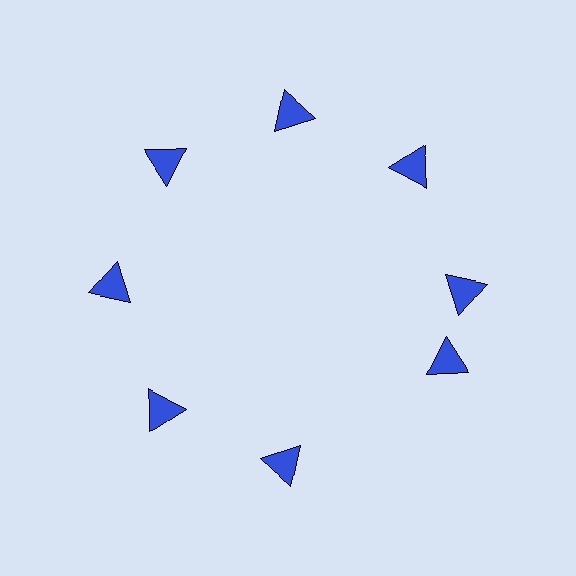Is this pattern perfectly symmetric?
No. The 8 blue triangles are arranged in a ring, but one element near the 4 o'clock position is rotated out of alignment along the ring, breaking the 8-fold rotational symmetry.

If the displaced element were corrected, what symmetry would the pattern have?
It would have 8-fold rotational symmetry — the pattern would map onto itself every 45 degrees.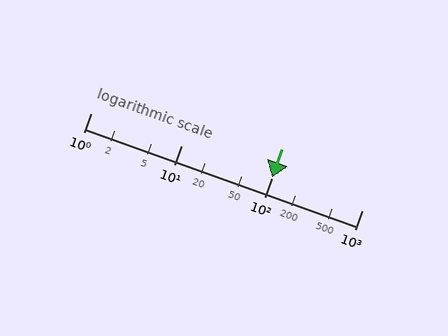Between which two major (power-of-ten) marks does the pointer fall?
The pointer is between 100 and 1000.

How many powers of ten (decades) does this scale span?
The scale spans 3 decades, from 1 to 1000.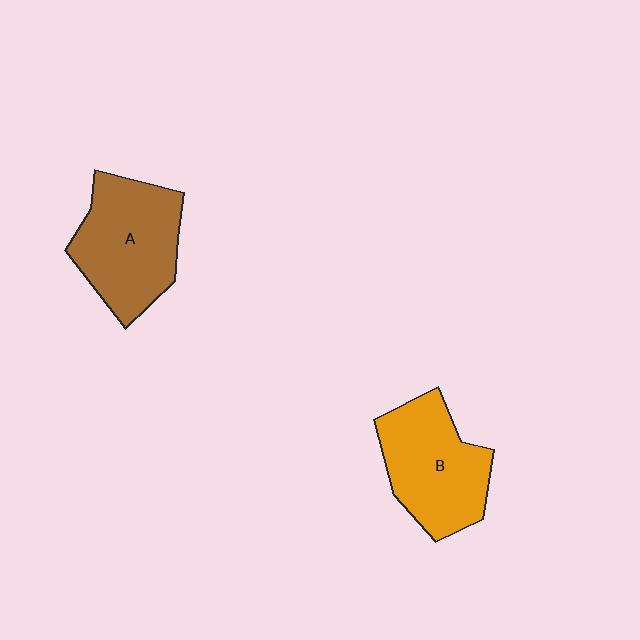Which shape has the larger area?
Shape A (brown).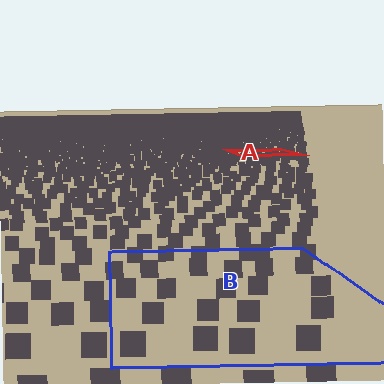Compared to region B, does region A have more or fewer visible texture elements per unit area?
Region A has more texture elements per unit area — they are packed more densely because it is farther away.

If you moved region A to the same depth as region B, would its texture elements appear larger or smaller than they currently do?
They would appear larger. At a closer depth, the same texture elements are projected at a bigger on-screen size.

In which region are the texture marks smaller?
The texture marks are smaller in region A, because it is farther away.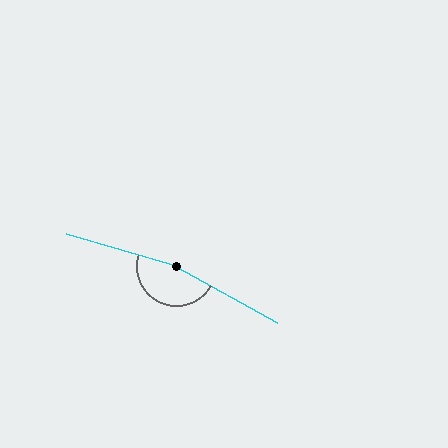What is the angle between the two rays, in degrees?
Approximately 167 degrees.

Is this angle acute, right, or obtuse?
It is obtuse.